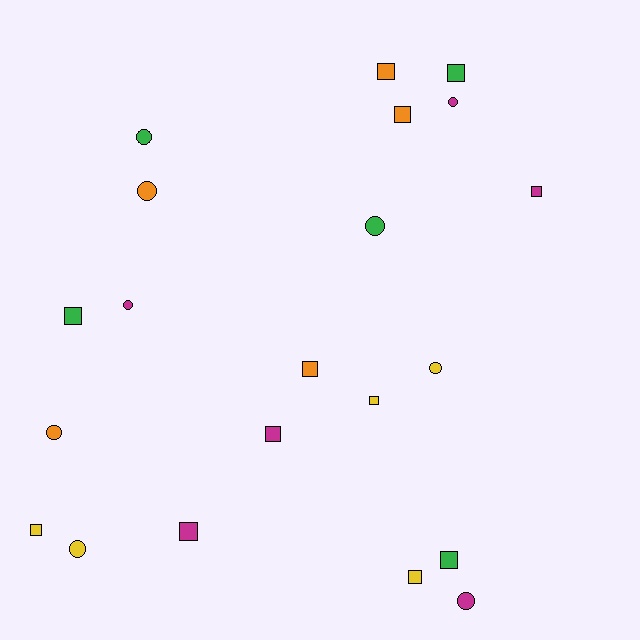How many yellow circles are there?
There are 2 yellow circles.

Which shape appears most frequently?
Square, with 12 objects.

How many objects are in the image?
There are 21 objects.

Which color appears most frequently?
Magenta, with 6 objects.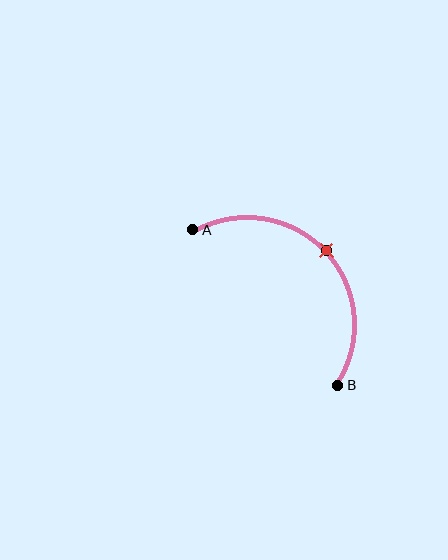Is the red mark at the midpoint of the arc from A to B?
Yes. The red mark lies on the arc at equal arc-length from both A and B — it is the arc midpoint.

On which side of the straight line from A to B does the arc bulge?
The arc bulges above and to the right of the straight line connecting A and B.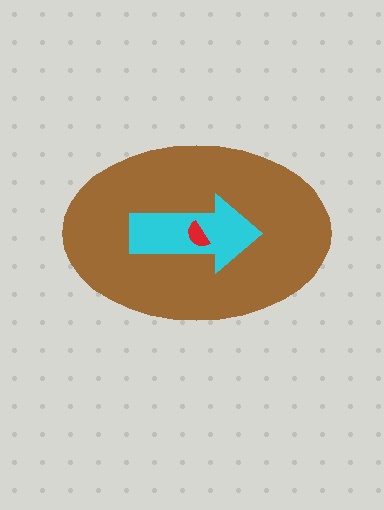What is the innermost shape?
The red semicircle.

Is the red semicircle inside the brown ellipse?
Yes.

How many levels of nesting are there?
3.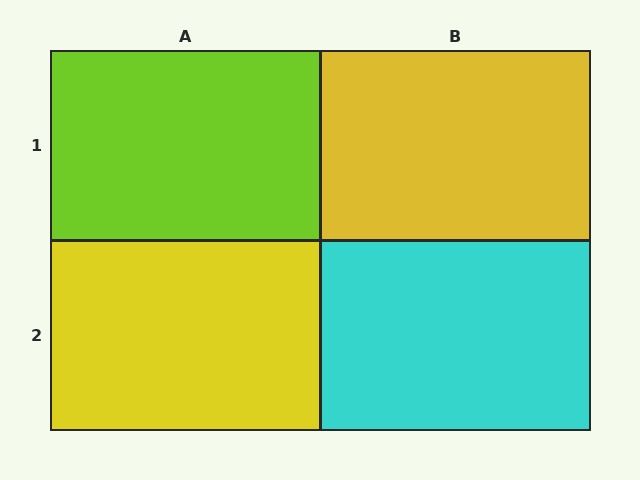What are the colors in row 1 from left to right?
Lime, yellow.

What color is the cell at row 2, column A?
Yellow.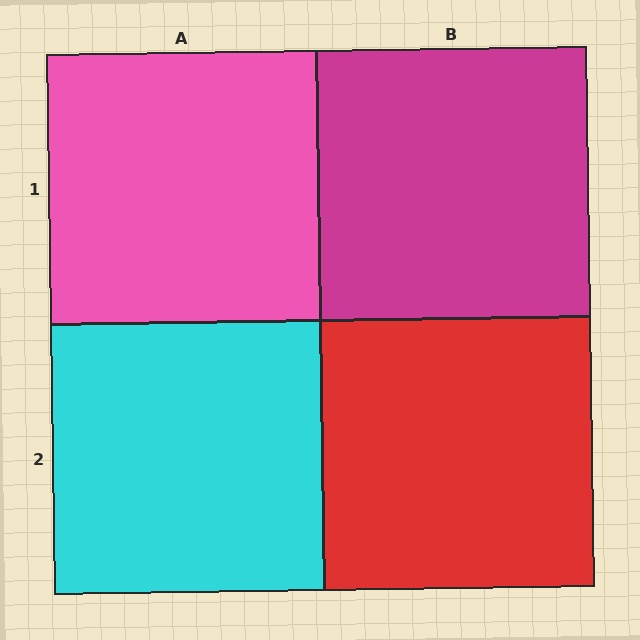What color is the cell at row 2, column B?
Red.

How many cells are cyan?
1 cell is cyan.